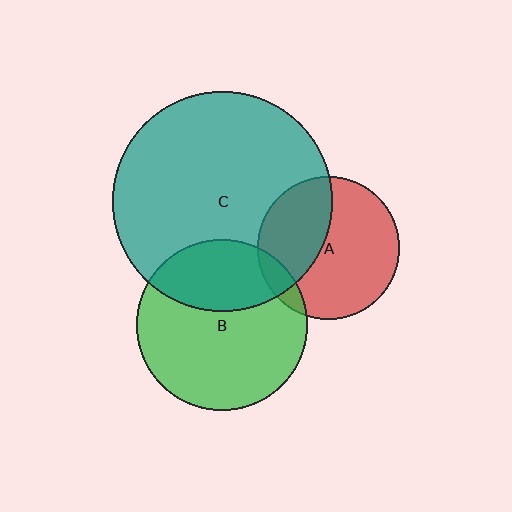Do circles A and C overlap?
Yes.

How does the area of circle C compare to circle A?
Approximately 2.4 times.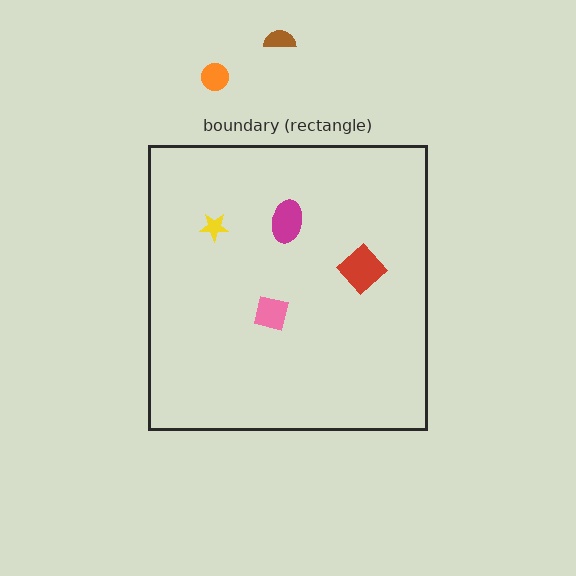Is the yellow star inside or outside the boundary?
Inside.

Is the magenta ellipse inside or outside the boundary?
Inside.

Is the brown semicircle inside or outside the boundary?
Outside.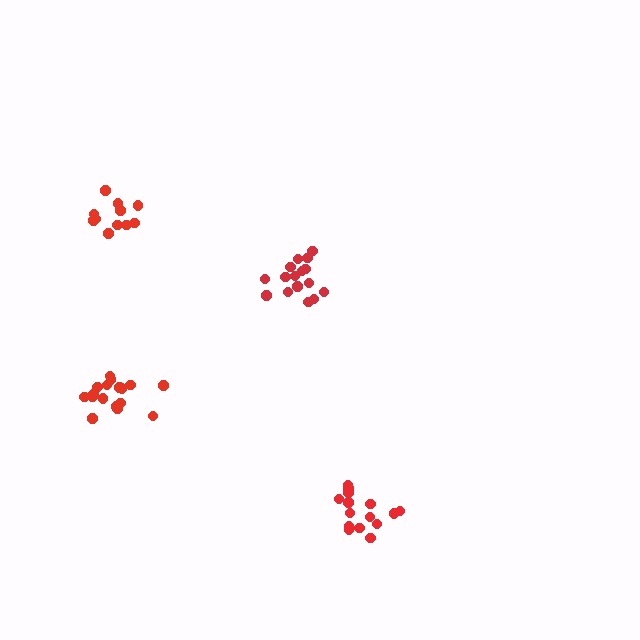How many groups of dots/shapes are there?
There are 4 groups.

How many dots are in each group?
Group 1: 17 dots, Group 2: 16 dots, Group 3: 15 dots, Group 4: 11 dots (59 total).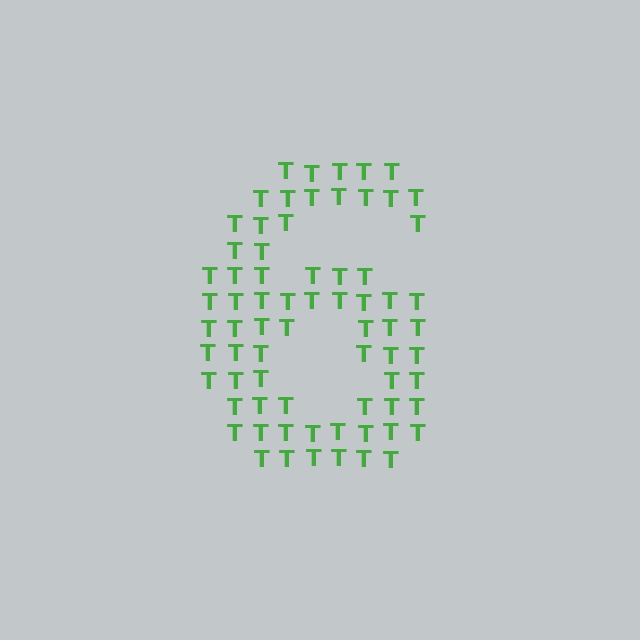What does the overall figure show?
The overall figure shows the digit 6.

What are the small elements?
The small elements are letter T's.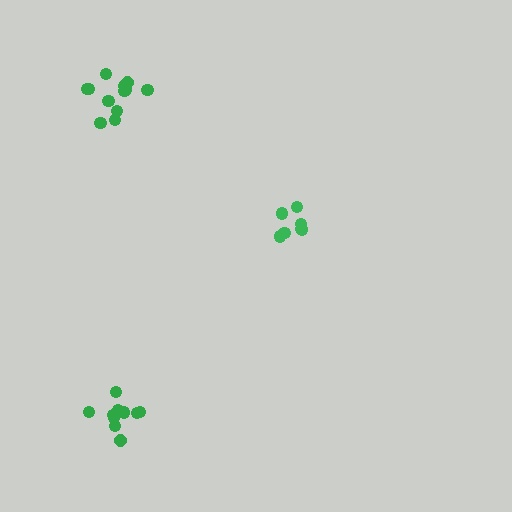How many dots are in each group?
Group 1: 13 dots, Group 2: 10 dots, Group 3: 7 dots (30 total).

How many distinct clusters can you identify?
There are 3 distinct clusters.